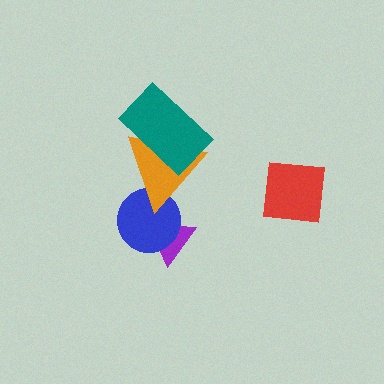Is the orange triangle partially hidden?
Yes, it is partially covered by another shape.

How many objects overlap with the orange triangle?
2 objects overlap with the orange triangle.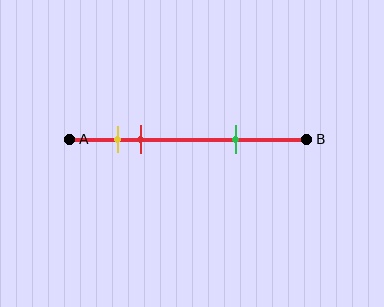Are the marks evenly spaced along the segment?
No, the marks are not evenly spaced.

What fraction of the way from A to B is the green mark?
The green mark is approximately 70% (0.7) of the way from A to B.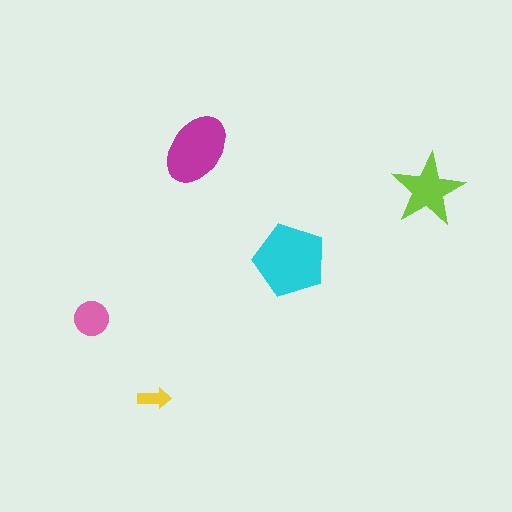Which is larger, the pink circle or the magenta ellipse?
The magenta ellipse.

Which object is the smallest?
The yellow arrow.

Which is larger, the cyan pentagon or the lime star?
The cyan pentagon.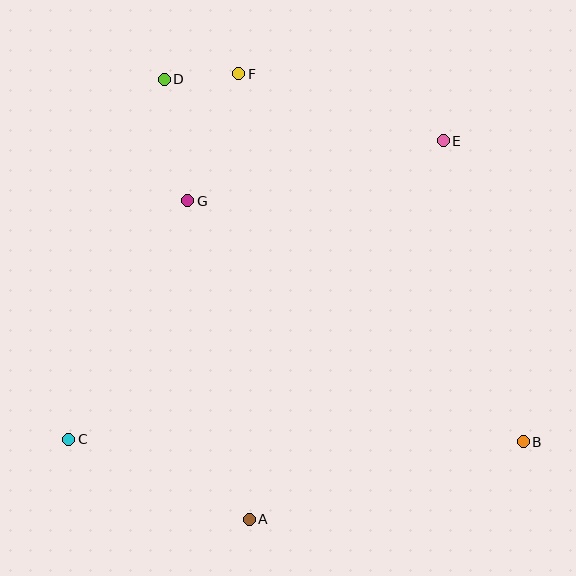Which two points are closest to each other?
Points D and F are closest to each other.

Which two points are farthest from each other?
Points B and D are farthest from each other.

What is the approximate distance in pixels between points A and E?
The distance between A and E is approximately 425 pixels.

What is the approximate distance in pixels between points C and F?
The distance between C and F is approximately 403 pixels.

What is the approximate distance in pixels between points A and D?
The distance between A and D is approximately 448 pixels.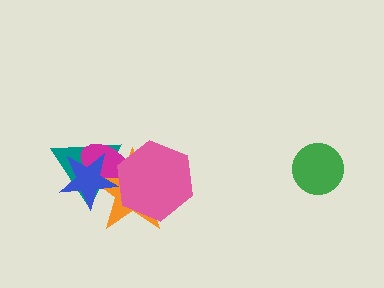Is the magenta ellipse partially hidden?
Yes, it is partially covered by another shape.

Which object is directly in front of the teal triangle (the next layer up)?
The magenta ellipse is directly in front of the teal triangle.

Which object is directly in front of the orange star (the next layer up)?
The pink hexagon is directly in front of the orange star.